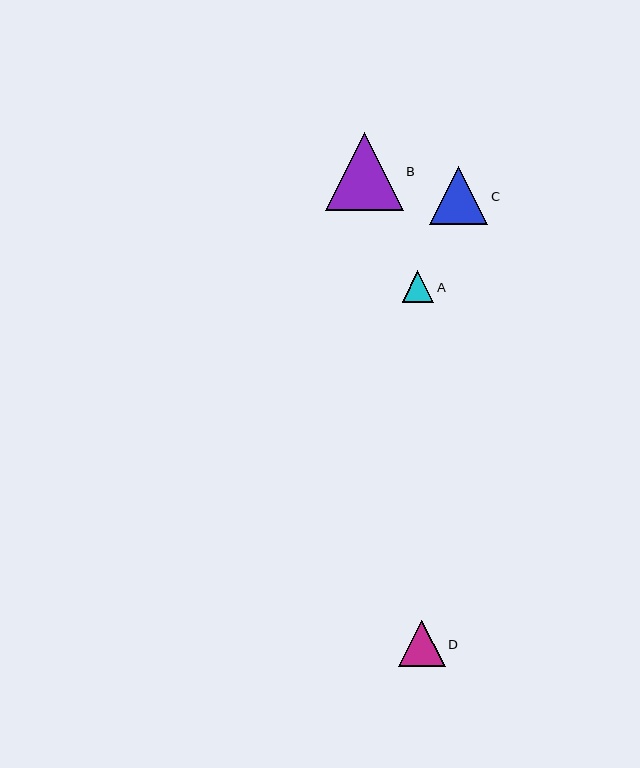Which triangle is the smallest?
Triangle A is the smallest with a size of approximately 32 pixels.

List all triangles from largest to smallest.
From largest to smallest: B, C, D, A.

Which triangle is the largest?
Triangle B is the largest with a size of approximately 78 pixels.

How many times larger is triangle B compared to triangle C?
Triangle B is approximately 1.3 times the size of triangle C.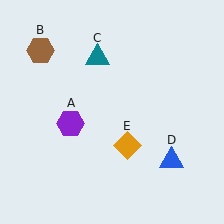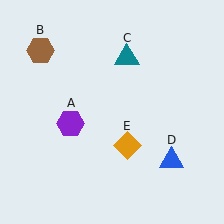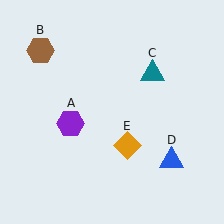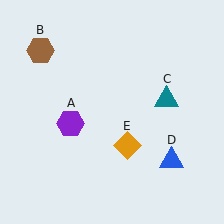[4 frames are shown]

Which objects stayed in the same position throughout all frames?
Purple hexagon (object A) and brown hexagon (object B) and blue triangle (object D) and orange diamond (object E) remained stationary.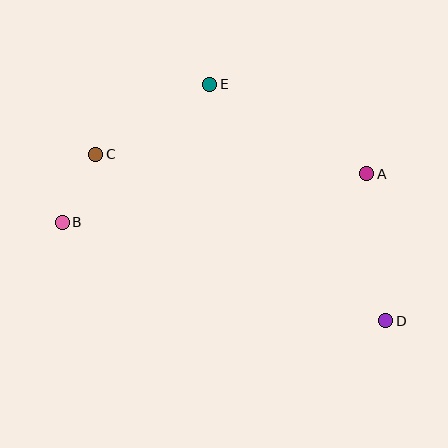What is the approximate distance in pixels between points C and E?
The distance between C and E is approximately 134 pixels.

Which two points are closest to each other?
Points B and C are closest to each other.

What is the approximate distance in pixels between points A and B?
The distance between A and B is approximately 309 pixels.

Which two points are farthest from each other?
Points B and D are farthest from each other.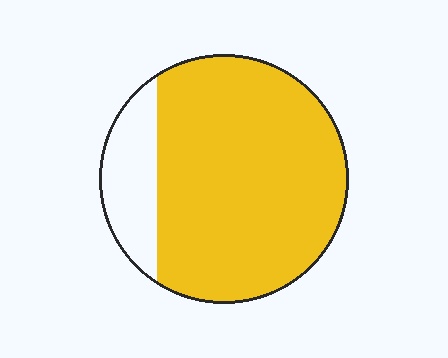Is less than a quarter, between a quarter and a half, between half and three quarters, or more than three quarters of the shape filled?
More than three quarters.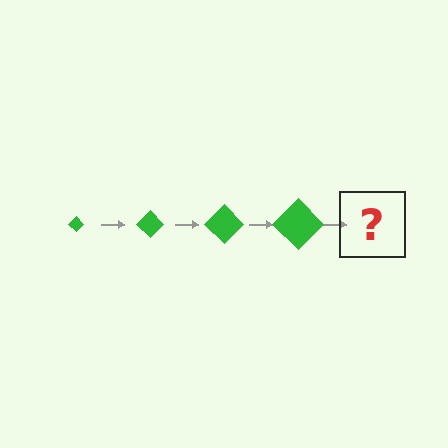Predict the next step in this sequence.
The next step is a green diamond, larger than the previous one.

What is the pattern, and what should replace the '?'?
The pattern is that the diamond gets progressively larger each step. The '?' should be a green diamond, larger than the previous one.